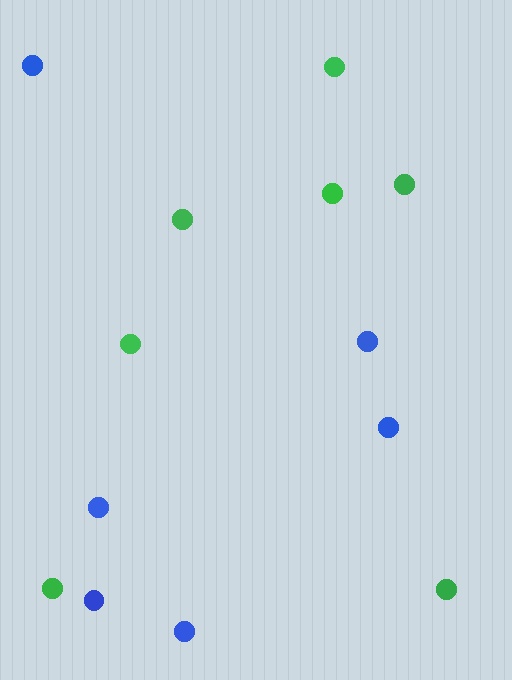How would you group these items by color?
There are 2 groups: one group of green circles (7) and one group of blue circles (6).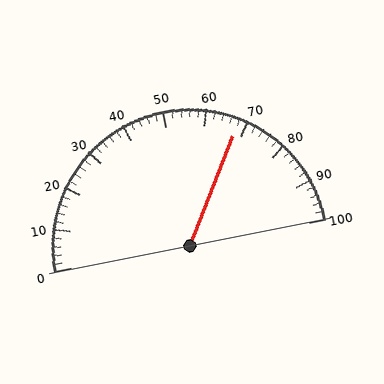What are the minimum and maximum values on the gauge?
The gauge ranges from 0 to 100.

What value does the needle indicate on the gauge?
The needle indicates approximately 68.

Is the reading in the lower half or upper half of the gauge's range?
The reading is in the upper half of the range (0 to 100).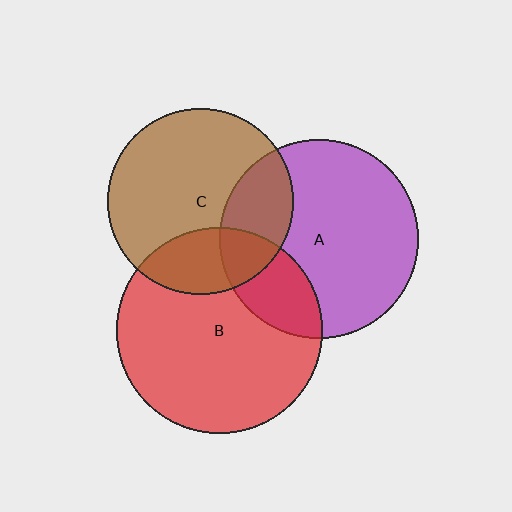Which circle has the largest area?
Circle B (red).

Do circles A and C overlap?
Yes.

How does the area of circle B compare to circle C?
Approximately 1.2 times.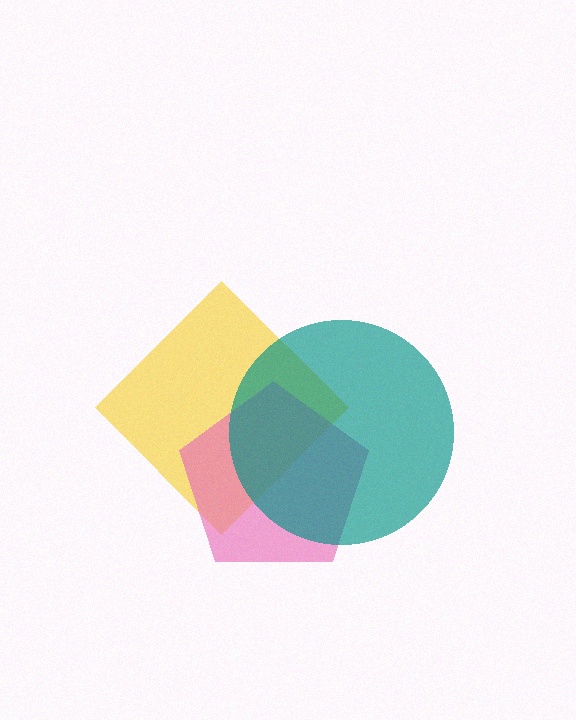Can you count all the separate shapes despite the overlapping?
Yes, there are 3 separate shapes.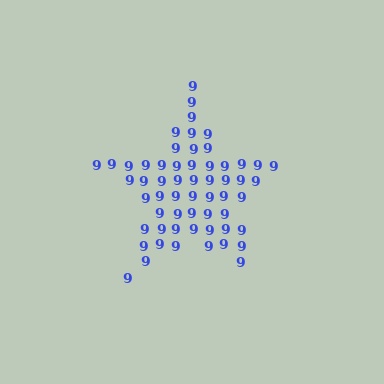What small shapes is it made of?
It is made of small digit 9's.